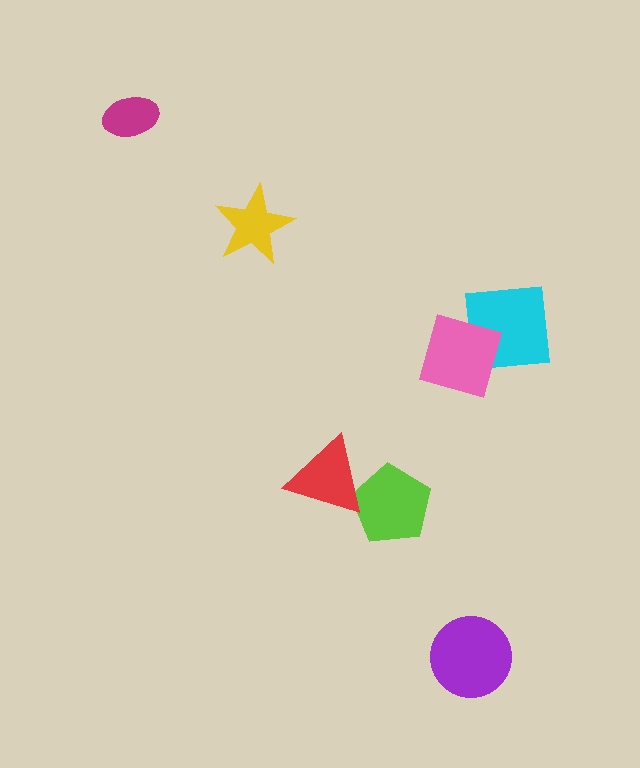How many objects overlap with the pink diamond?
1 object overlaps with the pink diamond.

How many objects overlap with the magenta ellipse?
0 objects overlap with the magenta ellipse.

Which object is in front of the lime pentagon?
The red triangle is in front of the lime pentagon.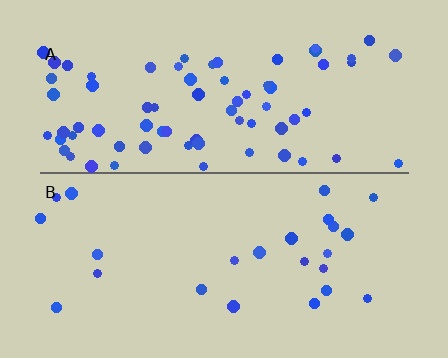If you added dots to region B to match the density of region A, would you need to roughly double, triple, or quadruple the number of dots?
Approximately triple.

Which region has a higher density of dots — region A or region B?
A (the top).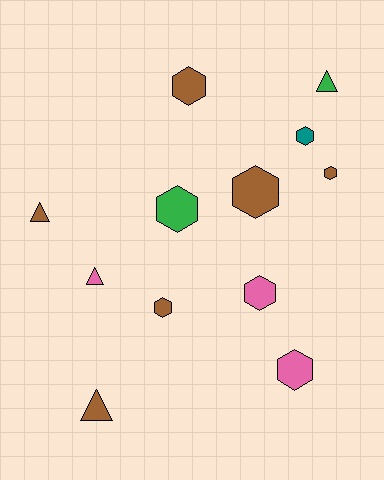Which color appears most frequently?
Brown, with 6 objects.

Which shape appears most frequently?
Hexagon, with 8 objects.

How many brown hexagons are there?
There are 4 brown hexagons.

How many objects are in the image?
There are 12 objects.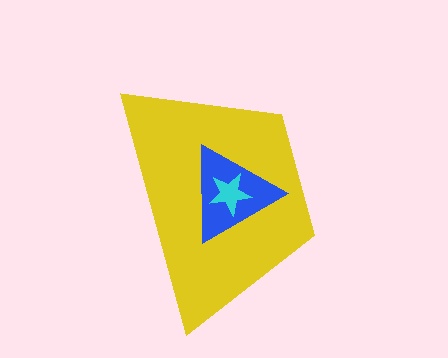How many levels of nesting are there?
3.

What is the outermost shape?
The yellow trapezoid.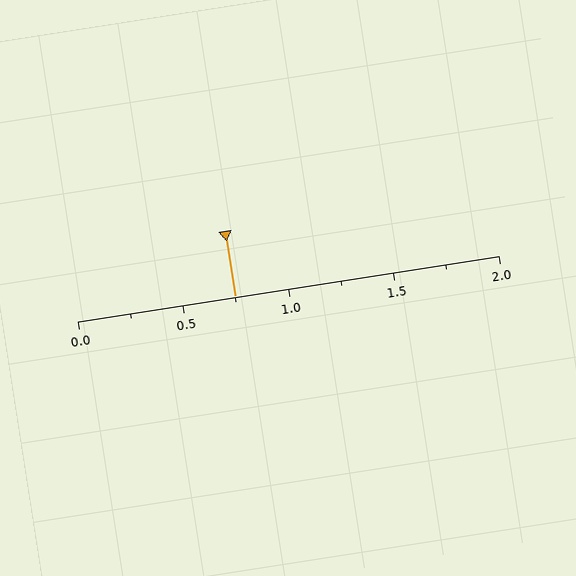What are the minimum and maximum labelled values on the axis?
The axis runs from 0.0 to 2.0.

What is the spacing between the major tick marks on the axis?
The major ticks are spaced 0.5 apart.